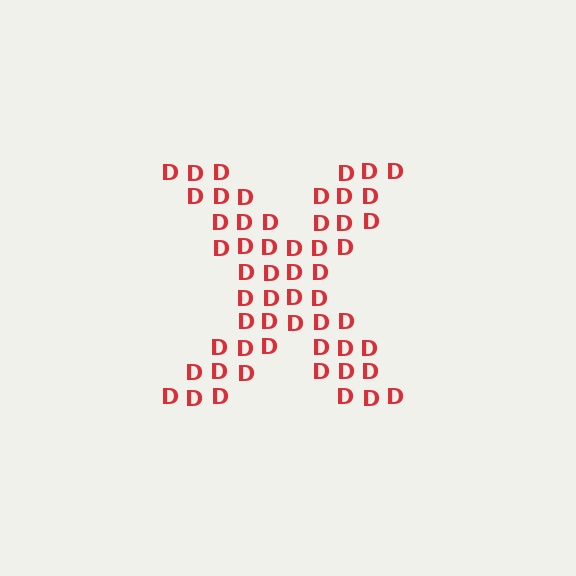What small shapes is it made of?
It is made of small letter D's.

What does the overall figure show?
The overall figure shows the letter X.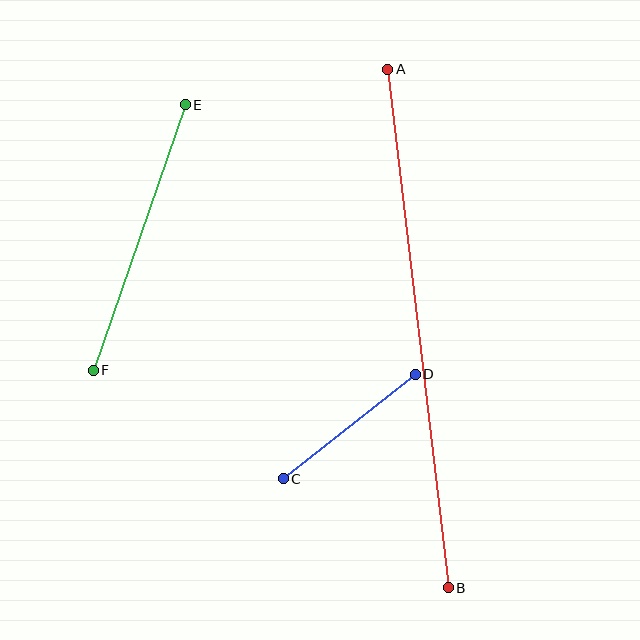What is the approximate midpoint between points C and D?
The midpoint is at approximately (349, 427) pixels.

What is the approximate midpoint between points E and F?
The midpoint is at approximately (139, 238) pixels.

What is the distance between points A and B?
The distance is approximately 522 pixels.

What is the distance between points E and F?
The distance is approximately 281 pixels.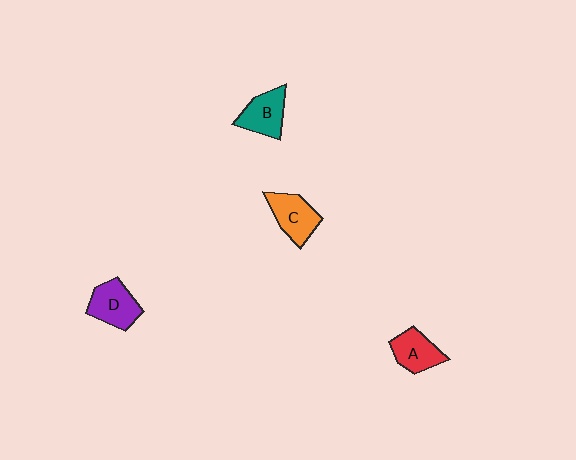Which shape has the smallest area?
Shape A (red).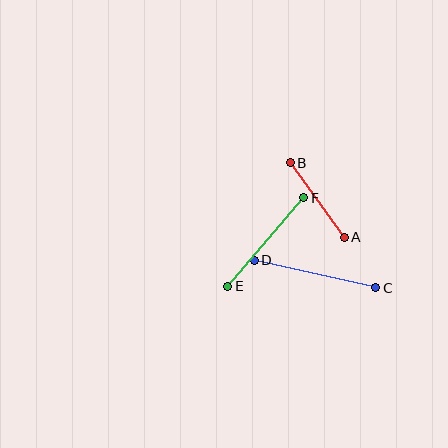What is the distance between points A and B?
The distance is approximately 92 pixels.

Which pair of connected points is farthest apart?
Points C and D are farthest apart.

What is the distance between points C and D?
The distance is approximately 125 pixels.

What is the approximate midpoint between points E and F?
The midpoint is at approximately (266, 242) pixels.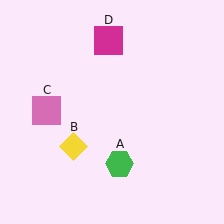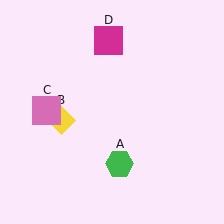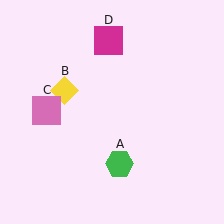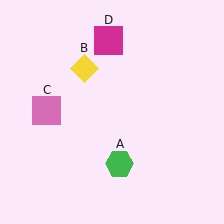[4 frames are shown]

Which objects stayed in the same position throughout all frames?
Green hexagon (object A) and pink square (object C) and magenta square (object D) remained stationary.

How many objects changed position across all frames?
1 object changed position: yellow diamond (object B).